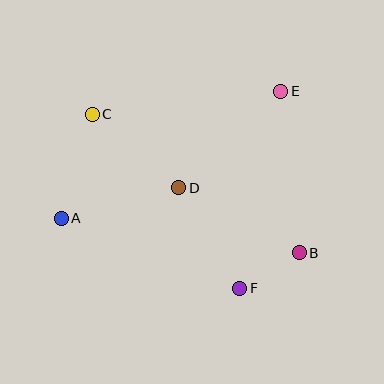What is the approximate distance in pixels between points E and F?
The distance between E and F is approximately 201 pixels.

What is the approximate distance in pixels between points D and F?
The distance between D and F is approximately 118 pixels.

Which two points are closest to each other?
Points B and F are closest to each other.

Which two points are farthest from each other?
Points A and E are farthest from each other.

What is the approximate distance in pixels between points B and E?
The distance between B and E is approximately 163 pixels.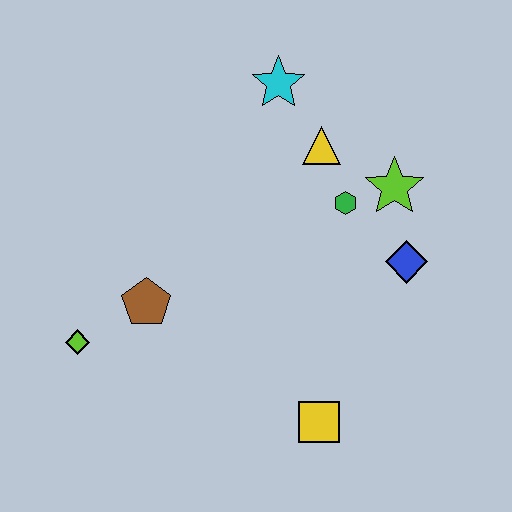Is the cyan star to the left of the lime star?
Yes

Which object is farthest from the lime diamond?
The lime star is farthest from the lime diamond.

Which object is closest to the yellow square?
The blue diamond is closest to the yellow square.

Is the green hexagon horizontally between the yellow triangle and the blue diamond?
Yes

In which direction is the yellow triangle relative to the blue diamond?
The yellow triangle is above the blue diamond.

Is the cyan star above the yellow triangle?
Yes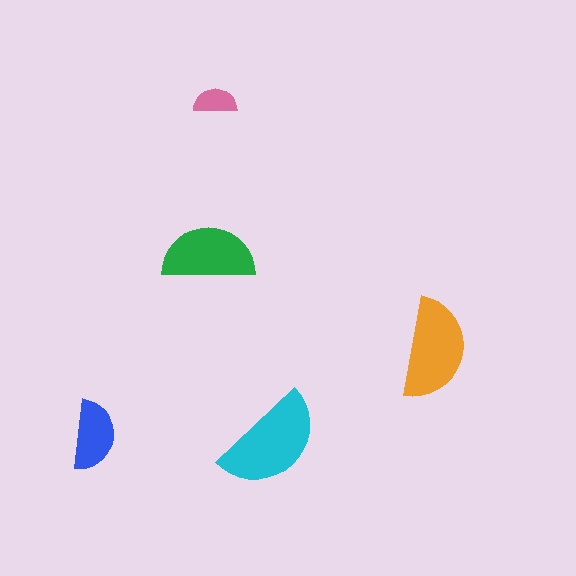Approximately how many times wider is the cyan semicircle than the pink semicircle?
About 2.5 times wider.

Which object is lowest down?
The cyan semicircle is bottommost.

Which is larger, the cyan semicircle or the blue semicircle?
The cyan one.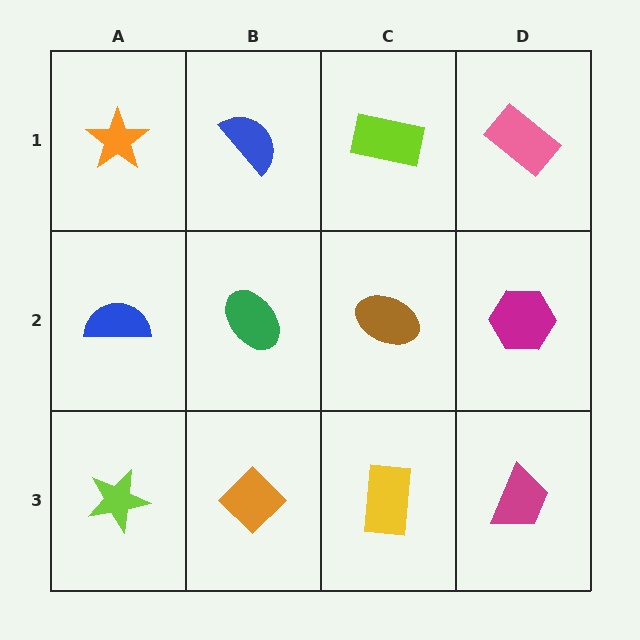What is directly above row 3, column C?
A brown ellipse.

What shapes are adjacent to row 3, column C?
A brown ellipse (row 2, column C), an orange diamond (row 3, column B), a magenta trapezoid (row 3, column D).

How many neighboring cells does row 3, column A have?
2.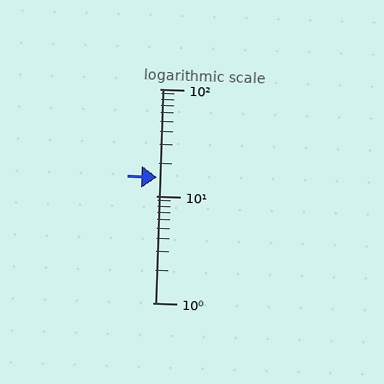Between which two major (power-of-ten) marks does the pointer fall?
The pointer is between 10 and 100.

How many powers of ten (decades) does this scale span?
The scale spans 2 decades, from 1 to 100.